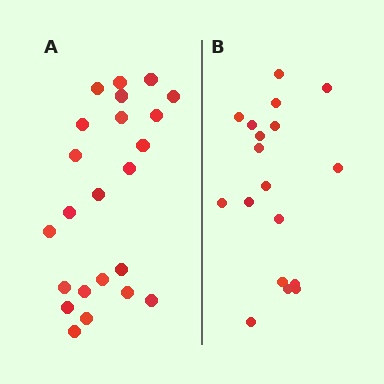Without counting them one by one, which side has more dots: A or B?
Region A (the left region) has more dots.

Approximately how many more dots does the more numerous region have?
Region A has about 5 more dots than region B.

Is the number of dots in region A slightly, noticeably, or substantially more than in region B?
Region A has noticeably more, but not dramatically so. The ratio is roughly 1.3 to 1.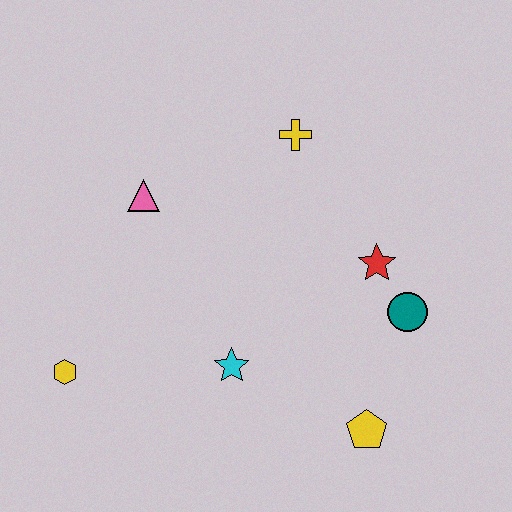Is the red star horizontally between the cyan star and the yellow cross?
No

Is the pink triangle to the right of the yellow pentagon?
No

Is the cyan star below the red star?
Yes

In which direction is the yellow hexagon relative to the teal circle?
The yellow hexagon is to the left of the teal circle.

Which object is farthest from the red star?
The yellow hexagon is farthest from the red star.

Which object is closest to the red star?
The teal circle is closest to the red star.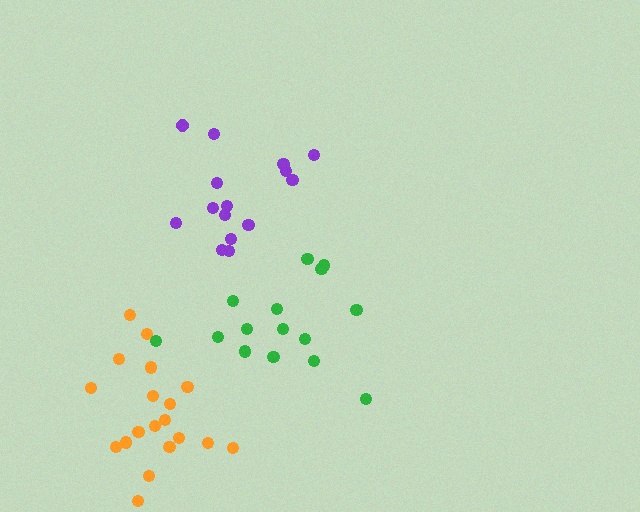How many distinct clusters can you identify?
There are 3 distinct clusters.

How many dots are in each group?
Group 1: 19 dots, Group 2: 15 dots, Group 3: 15 dots (49 total).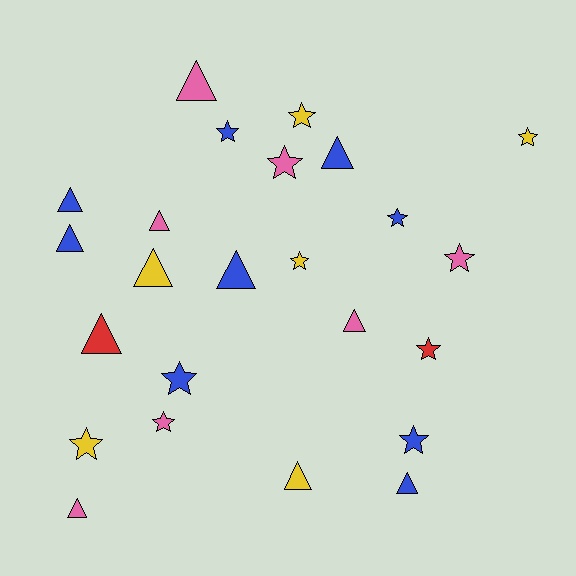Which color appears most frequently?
Blue, with 9 objects.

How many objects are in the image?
There are 24 objects.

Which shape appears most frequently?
Star, with 12 objects.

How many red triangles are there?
There is 1 red triangle.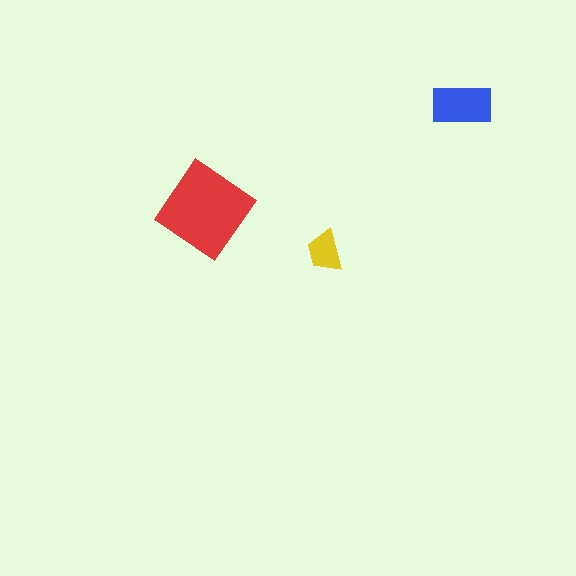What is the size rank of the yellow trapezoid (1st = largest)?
3rd.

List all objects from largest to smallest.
The red diamond, the blue rectangle, the yellow trapezoid.